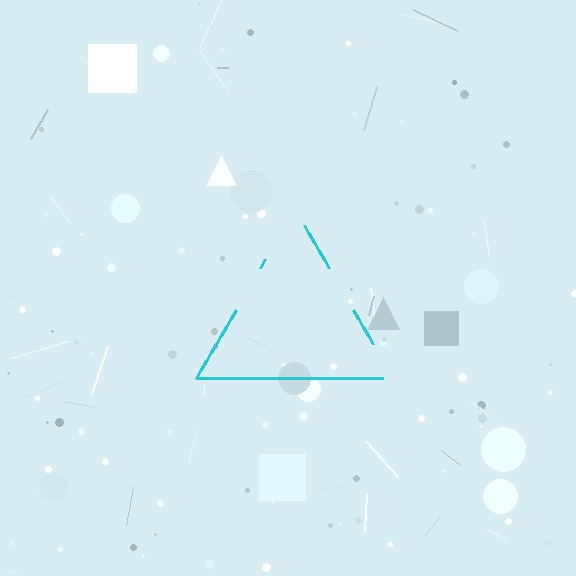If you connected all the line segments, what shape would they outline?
They would outline a triangle.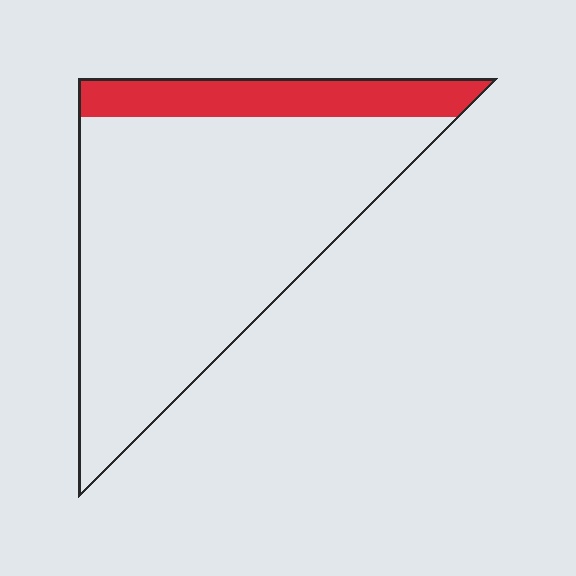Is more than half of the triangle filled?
No.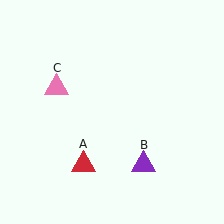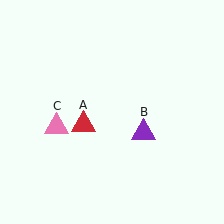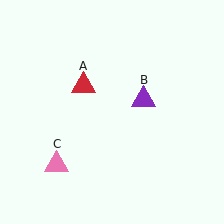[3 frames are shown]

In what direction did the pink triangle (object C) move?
The pink triangle (object C) moved down.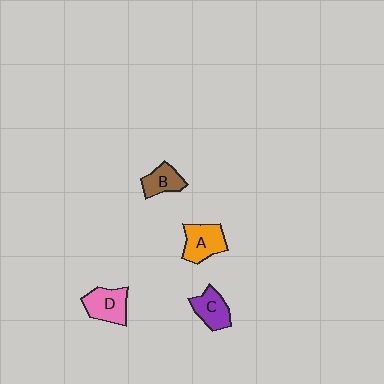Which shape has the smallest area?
Shape B (brown).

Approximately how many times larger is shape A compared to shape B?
Approximately 1.4 times.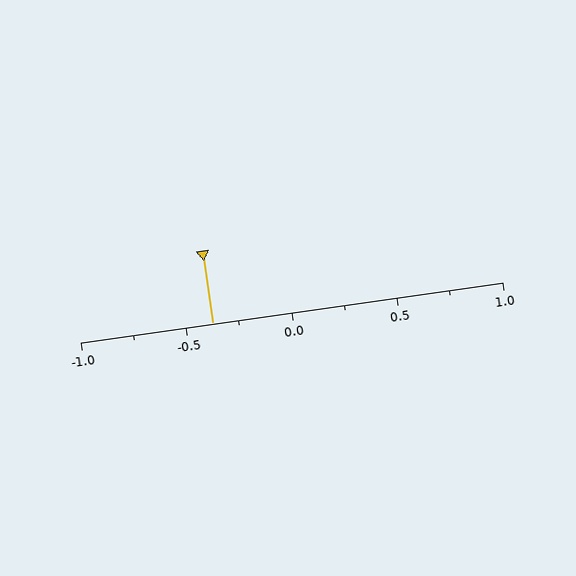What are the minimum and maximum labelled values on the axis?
The axis runs from -1.0 to 1.0.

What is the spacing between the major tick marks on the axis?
The major ticks are spaced 0.5 apart.